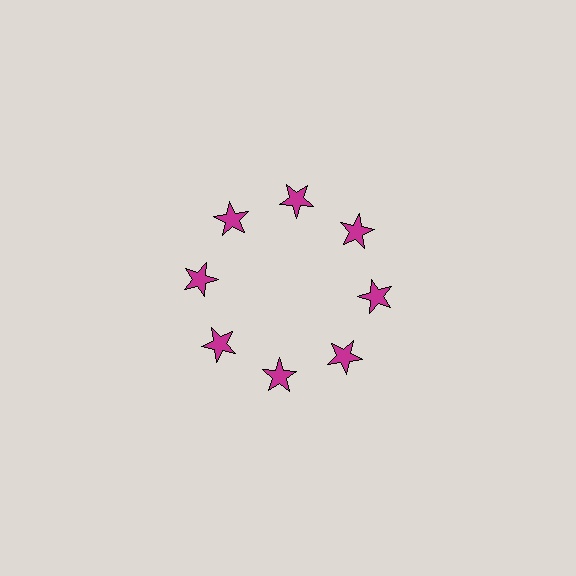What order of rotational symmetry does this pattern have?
This pattern has 8-fold rotational symmetry.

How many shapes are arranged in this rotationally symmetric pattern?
There are 8 shapes, arranged in 8 groups of 1.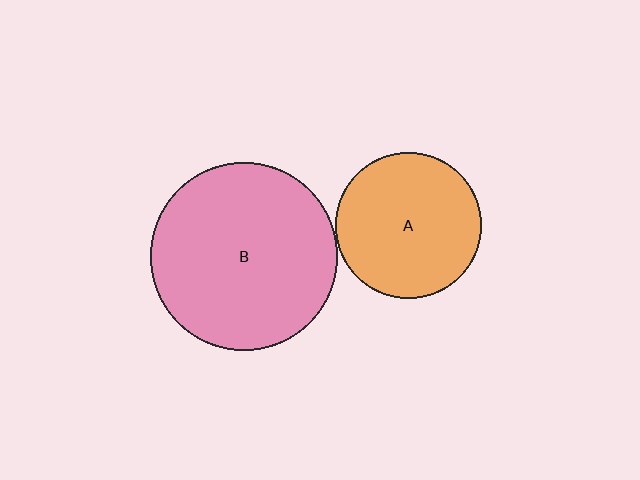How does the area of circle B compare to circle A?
Approximately 1.6 times.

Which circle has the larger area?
Circle B (pink).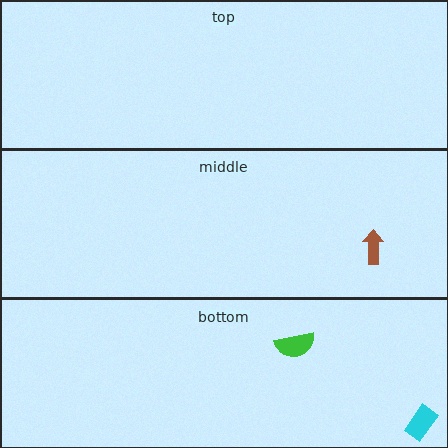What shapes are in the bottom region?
The green semicircle, the cyan rectangle.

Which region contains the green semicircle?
The bottom region.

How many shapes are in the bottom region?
2.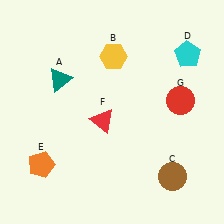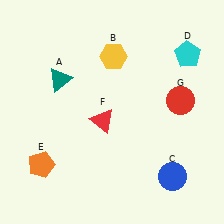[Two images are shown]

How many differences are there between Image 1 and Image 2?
There is 1 difference between the two images.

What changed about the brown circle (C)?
In Image 1, C is brown. In Image 2, it changed to blue.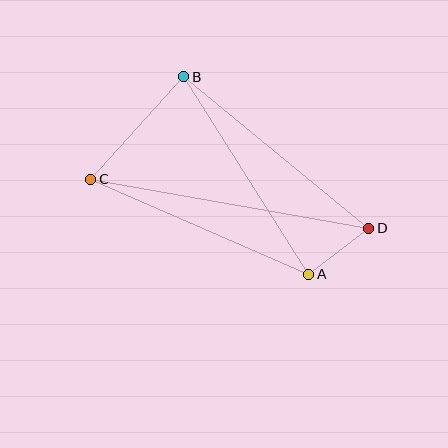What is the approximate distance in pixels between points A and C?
The distance between A and C is approximately 238 pixels.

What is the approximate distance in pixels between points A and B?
The distance between A and B is approximately 234 pixels.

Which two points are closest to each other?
Points A and D are closest to each other.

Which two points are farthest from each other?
Points C and D are farthest from each other.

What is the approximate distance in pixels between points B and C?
The distance between B and C is approximately 138 pixels.